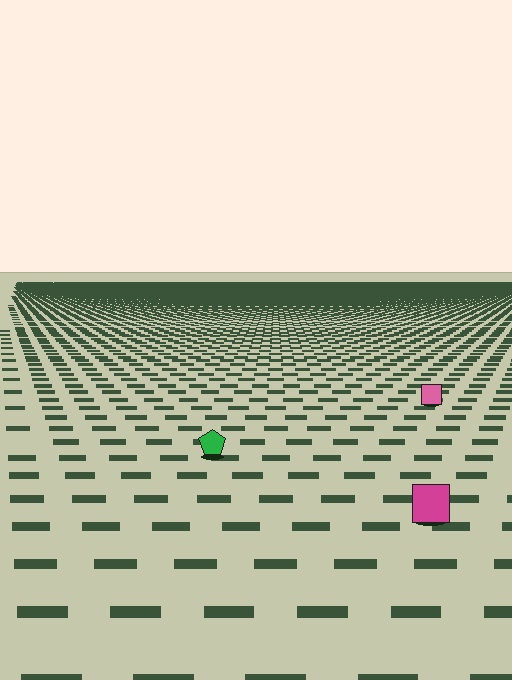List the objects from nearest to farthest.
From nearest to farthest: the magenta square, the green pentagon, the pink square.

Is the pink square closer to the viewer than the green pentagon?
No. The green pentagon is closer — you can tell from the texture gradient: the ground texture is coarser near it.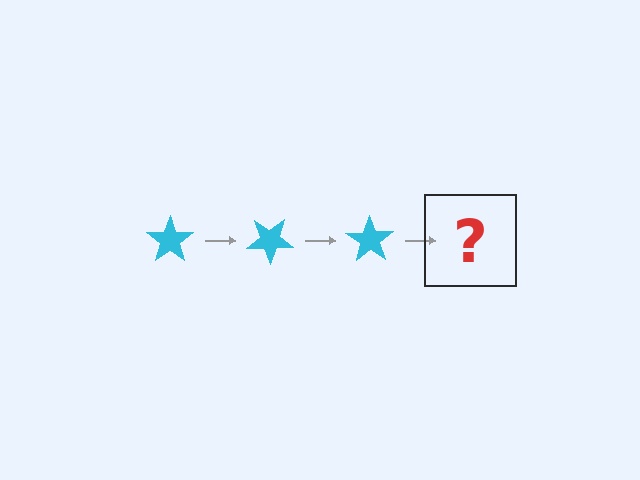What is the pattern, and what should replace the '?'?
The pattern is that the star rotates 35 degrees each step. The '?' should be a cyan star rotated 105 degrees.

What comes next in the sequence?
The next element should be a cyan star rotated 105 degrees.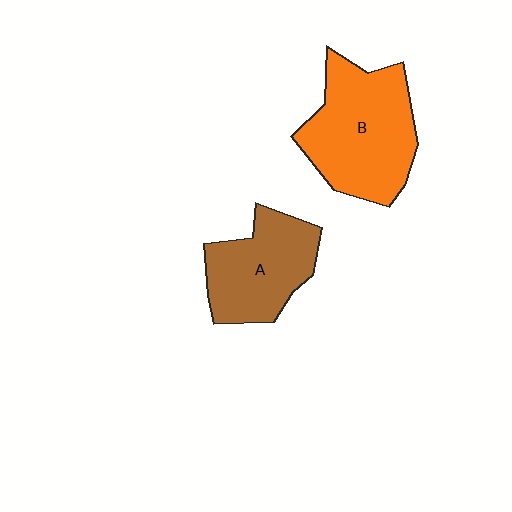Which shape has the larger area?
Shape B (orange).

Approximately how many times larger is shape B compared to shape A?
Approximately 1.3 times.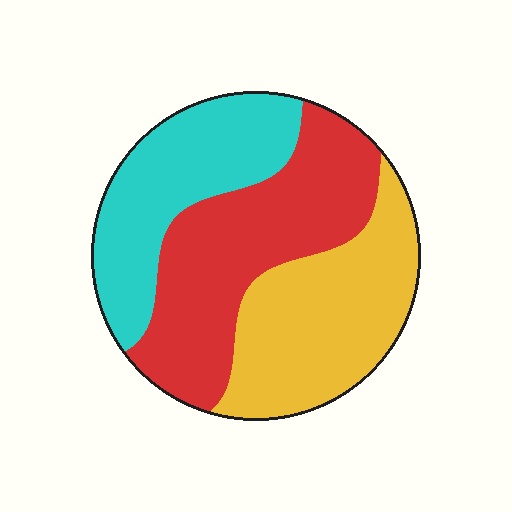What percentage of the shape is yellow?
Yellow covers roughly 35% of the shape.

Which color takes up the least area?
Cyan, at roughly 30%.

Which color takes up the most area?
Red, at roughly 40%.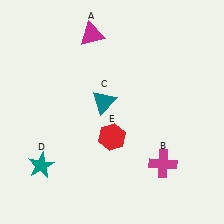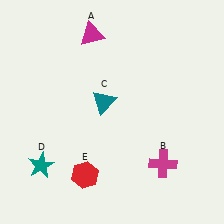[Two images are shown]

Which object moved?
The red hexagon (E) moved down.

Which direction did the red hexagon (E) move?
The red hexagon (E) moved down.